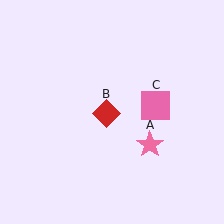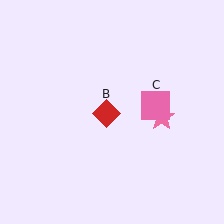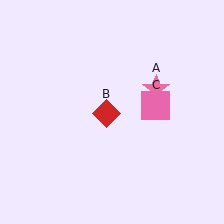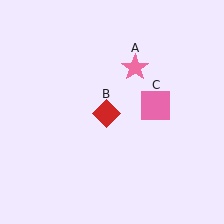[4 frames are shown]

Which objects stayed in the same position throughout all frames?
Red diamond (object B) and pink square (object C) remained stationary.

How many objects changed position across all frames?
1 object changed position: pink star (object A).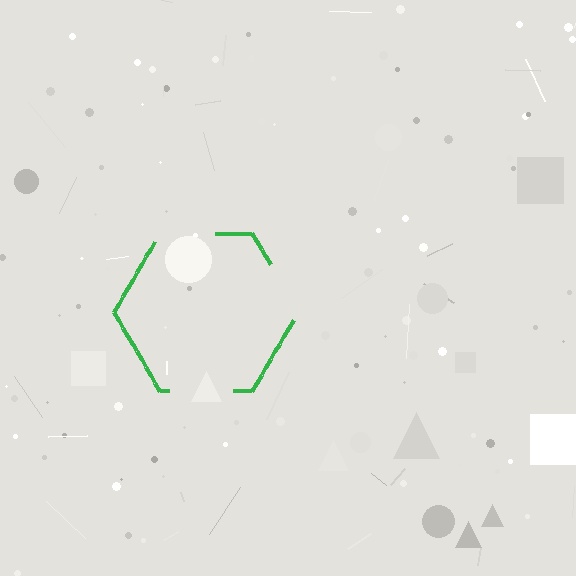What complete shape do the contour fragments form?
The contour fragments form a hexagon.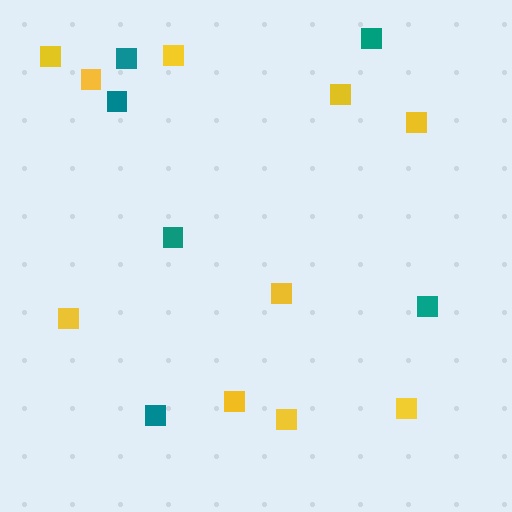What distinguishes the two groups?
There are 2 groups: one group of teal squares (6) and one group of yellow squares (10).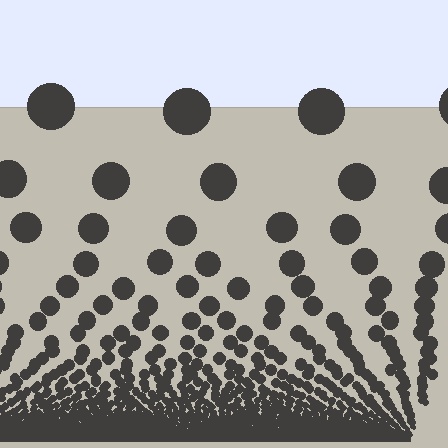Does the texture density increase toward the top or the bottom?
Density increases toward the bottom.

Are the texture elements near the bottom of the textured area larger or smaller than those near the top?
Smaller. The gradient is inverted — elements near the bottom are smaller and denser.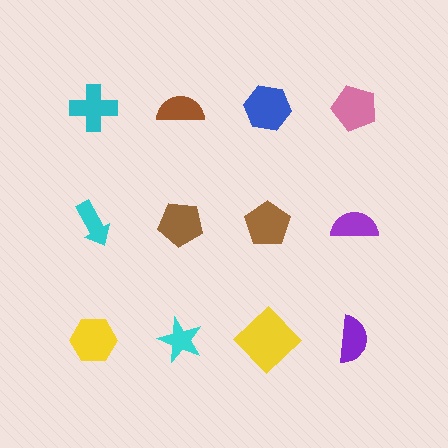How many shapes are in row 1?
4 shapes.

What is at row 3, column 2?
A cyan star.